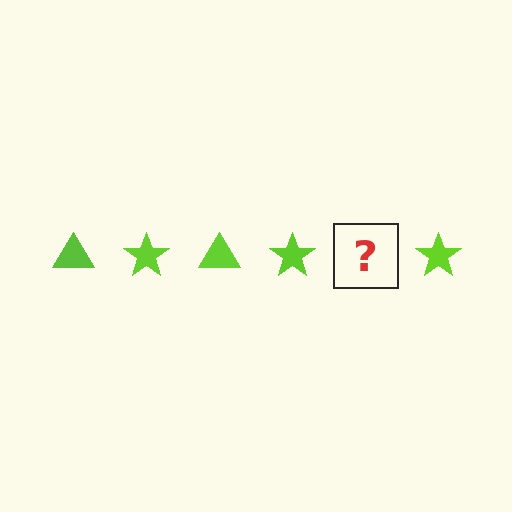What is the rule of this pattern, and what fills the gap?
The rule is that the pattern cycles through triangle, star shapes in lime. The gap should be filled with a lime triangle.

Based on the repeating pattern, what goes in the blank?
The blank should be a lime triangle.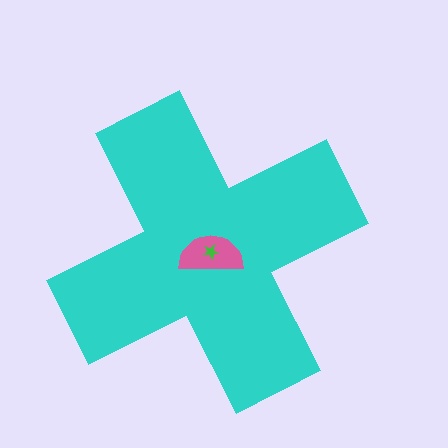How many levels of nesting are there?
3.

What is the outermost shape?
The cyan cross.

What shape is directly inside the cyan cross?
The pink semicircle.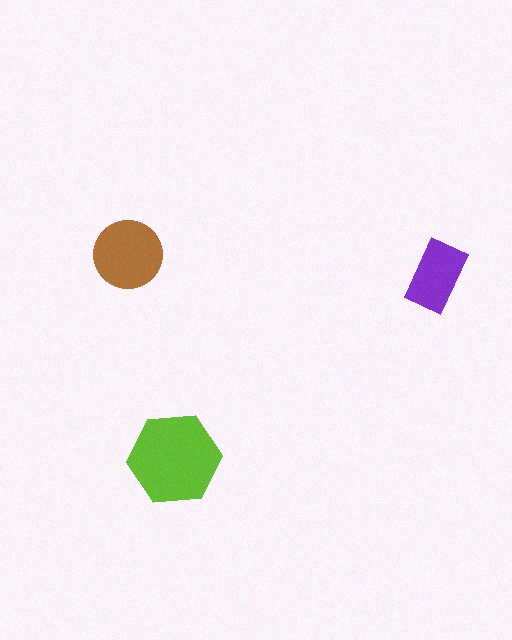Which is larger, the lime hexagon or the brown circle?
The lime hexagon.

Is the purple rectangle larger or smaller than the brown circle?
Smaller.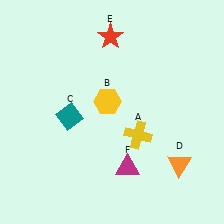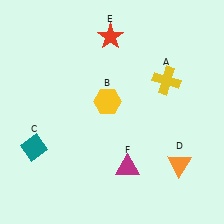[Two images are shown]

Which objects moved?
The objects that moved are: the yellow cross (A), the teal diamond (C).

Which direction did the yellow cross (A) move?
The yellow cross (A) moved up.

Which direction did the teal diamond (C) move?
The teal diamond (C) moved left.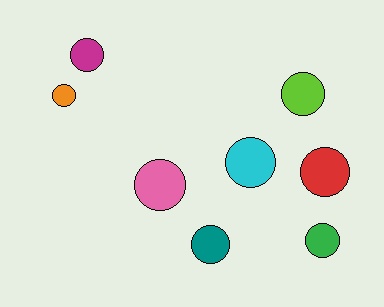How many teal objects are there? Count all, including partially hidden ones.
There is 1 teal object.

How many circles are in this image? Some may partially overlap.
There are 8 circles.